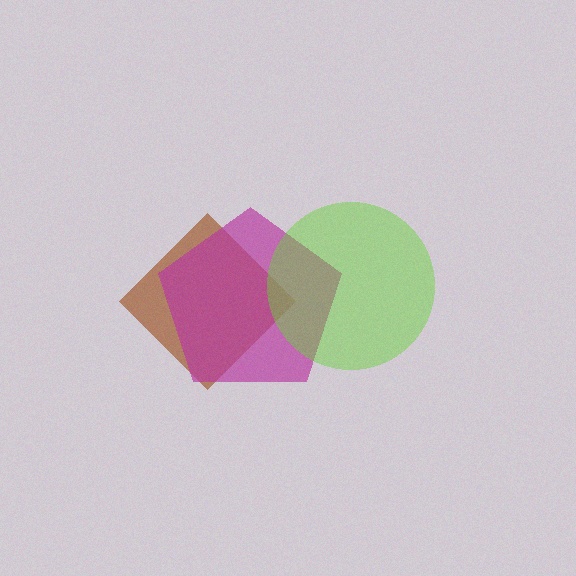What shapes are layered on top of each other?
The layered shapes are: a brown diamond, a magenta pentagon, a lime circle.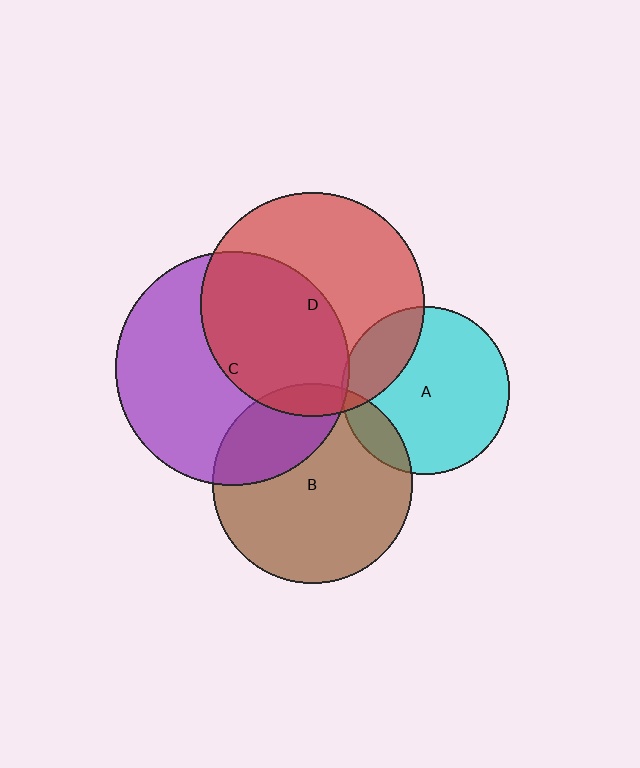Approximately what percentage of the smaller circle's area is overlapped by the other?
Approximately 30%.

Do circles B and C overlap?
Yes.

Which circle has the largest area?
Circle C (purple).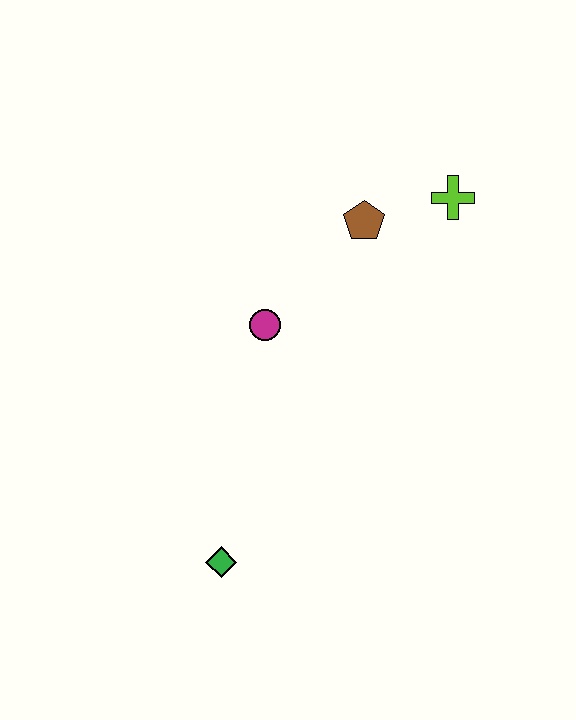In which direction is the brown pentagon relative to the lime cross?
The brown pentagon is to the left of the lime cross.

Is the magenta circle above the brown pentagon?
No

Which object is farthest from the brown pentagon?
The green diamond is farthest from the brown pentagon.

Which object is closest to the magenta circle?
The brown pentagon is closest to the magenta circle.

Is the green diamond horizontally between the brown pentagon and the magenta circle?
No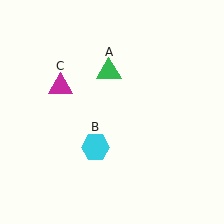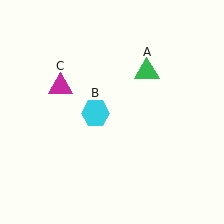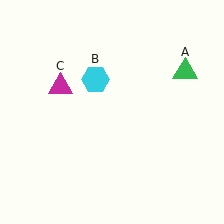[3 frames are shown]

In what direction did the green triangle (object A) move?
The green triangle (object A) moved right.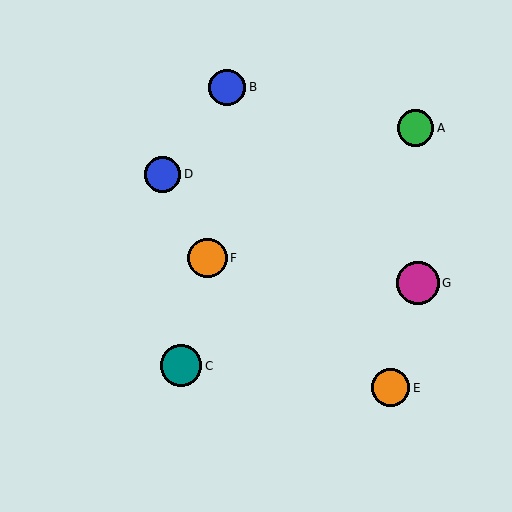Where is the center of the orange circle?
The center of the orange circle is at (391, 388).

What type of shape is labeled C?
Shape C is a teal circle.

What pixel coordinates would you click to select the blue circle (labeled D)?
Click at (163, 174) to select the blue circle D.